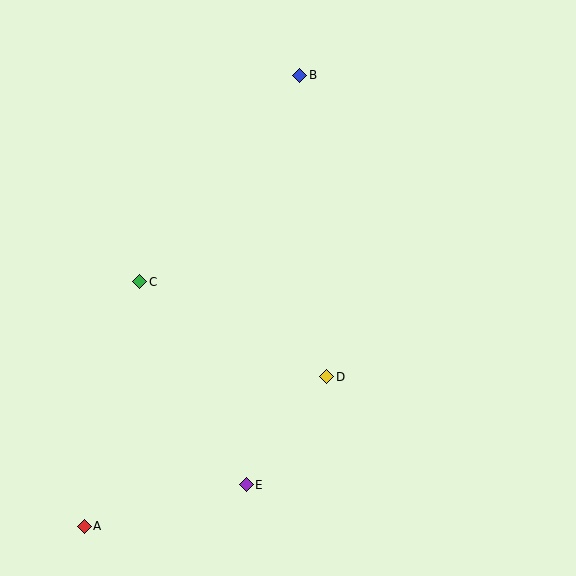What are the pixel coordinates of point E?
Point E is at (246, 485).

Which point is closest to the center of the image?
Point D at (327, 377) is closest to the center.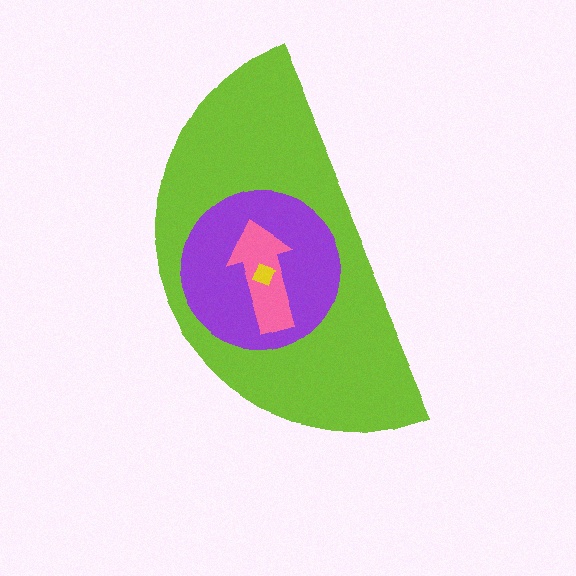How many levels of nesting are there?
4.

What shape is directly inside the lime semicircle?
The purple circle.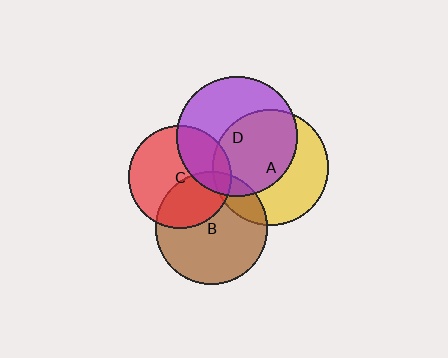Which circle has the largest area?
Circle D (purple).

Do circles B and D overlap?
Yes.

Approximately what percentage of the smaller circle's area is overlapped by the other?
Approximately 10%.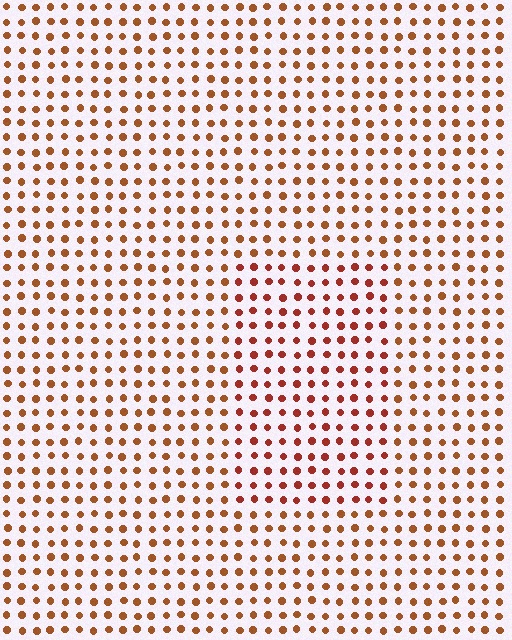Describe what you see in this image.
The image is filled with small brown elements in a uniform arrangement. A rectangle-shaped region is visible where the elements are tinted to a slightly different hue, forming a subtle color boundary.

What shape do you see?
I see a rectangle.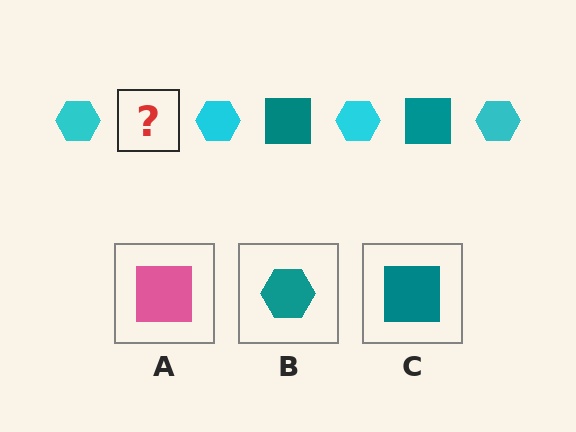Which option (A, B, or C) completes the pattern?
C.